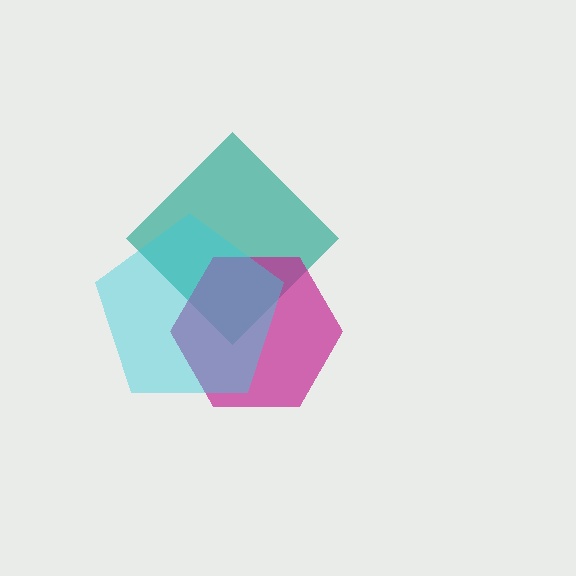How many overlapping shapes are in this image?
There are 3 overlapping shapes in the image.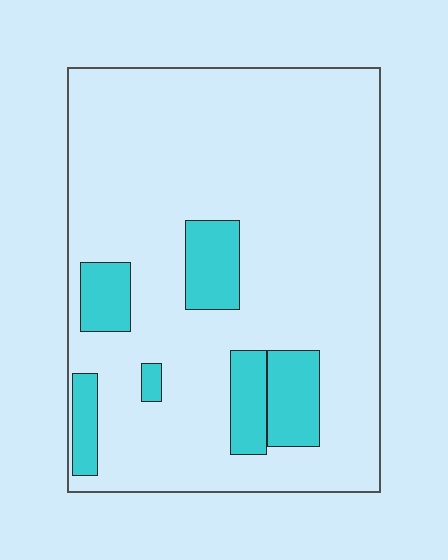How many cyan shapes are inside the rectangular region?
6.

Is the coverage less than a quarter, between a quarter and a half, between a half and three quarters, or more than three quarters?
Less than a quarter.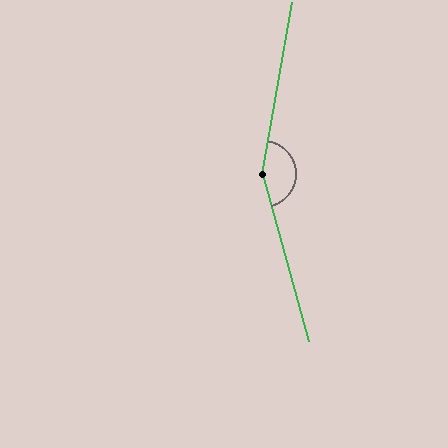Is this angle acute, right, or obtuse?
It is obtuse.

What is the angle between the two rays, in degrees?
Approximately 155 degrees.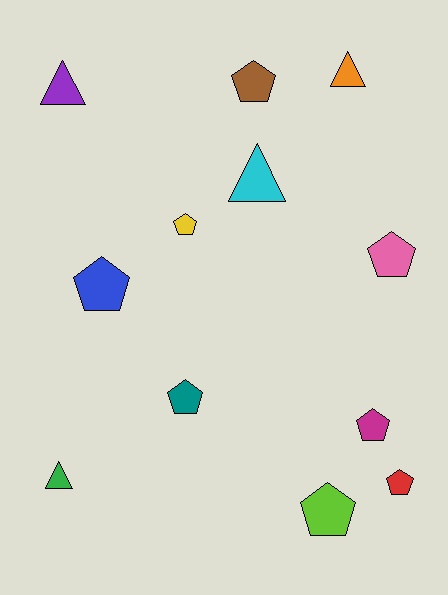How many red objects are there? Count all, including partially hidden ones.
There is 1 red object.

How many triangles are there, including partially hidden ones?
There are 4 triangles.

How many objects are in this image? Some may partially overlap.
There are 12 objects.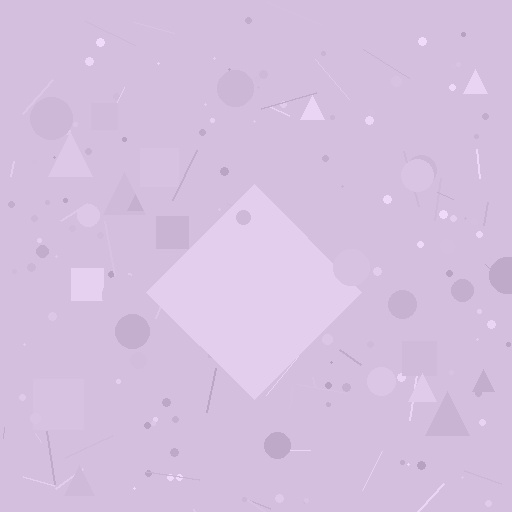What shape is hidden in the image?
A diamond is hidden in the image.